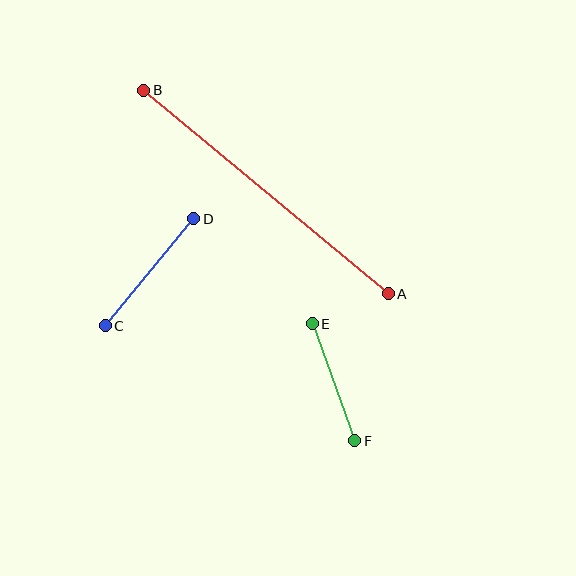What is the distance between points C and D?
The distance is approximately 139 pixels.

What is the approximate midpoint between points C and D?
The midpoint is at approximately (149, 272) pixels.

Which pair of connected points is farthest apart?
Points A and B are farthest apart.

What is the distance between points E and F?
The distance is approximately 124 pixels.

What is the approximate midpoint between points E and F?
The midpoint is at approximately (334, 382) pixels.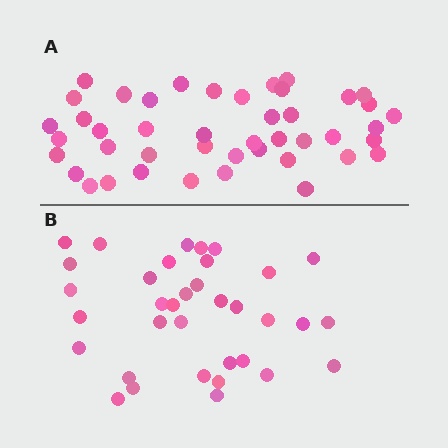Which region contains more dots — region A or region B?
Region A (the top region) has more dots.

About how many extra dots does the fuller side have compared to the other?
Region A has roughly 8 or so more dots than region B.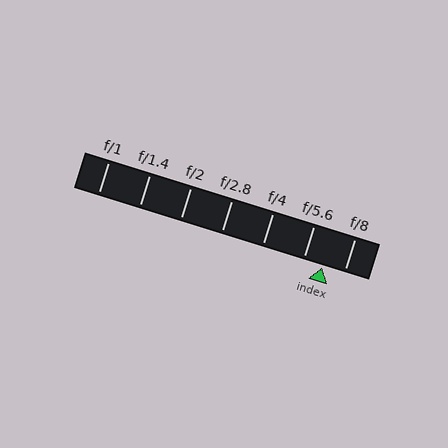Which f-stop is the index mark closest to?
The index mark is closest to f/5.6.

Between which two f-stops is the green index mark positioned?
The index mark is between f/5.6 and f/8.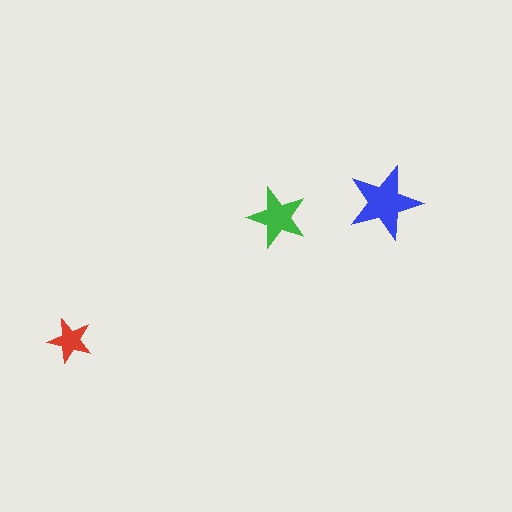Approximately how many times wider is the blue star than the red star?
About 1.5 times wider.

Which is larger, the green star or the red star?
The green one.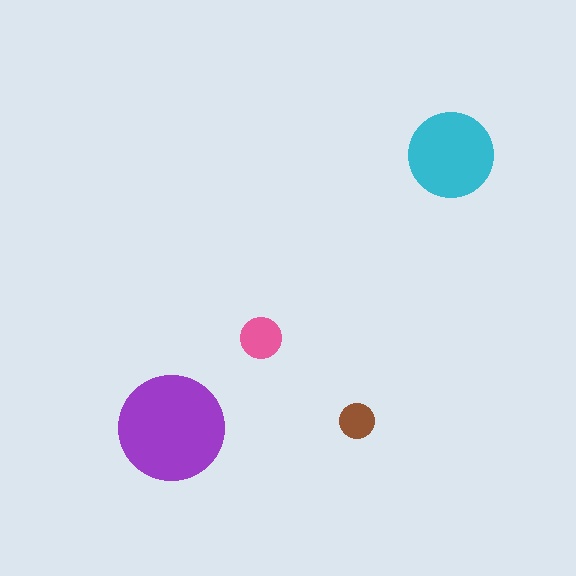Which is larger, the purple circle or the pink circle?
The purple one.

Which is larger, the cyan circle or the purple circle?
The purple one.